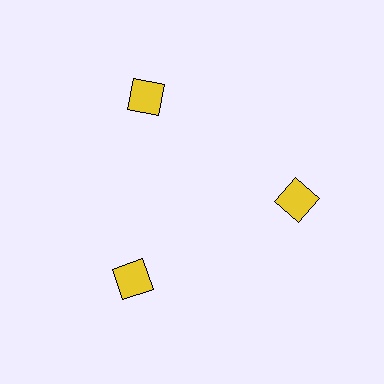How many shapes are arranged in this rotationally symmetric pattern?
There are 3 shapes, arranged in 3 groups of 1.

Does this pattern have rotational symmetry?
Yes, this pattern has 3-fold rotational symmetry. It looks the same after rotating 120 degrees around the center.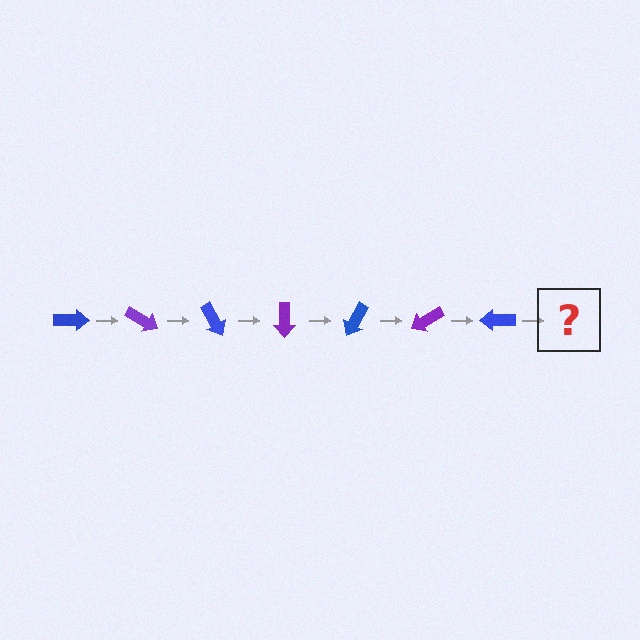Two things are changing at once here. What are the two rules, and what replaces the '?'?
The two rules are that it rotates 30 degrees each step and the color cycles through blue and purple. The '?' should be a purple arrow, rotated 210 degrees from the start.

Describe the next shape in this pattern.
It should be a purple arrow, rotated 210 degrees from the start.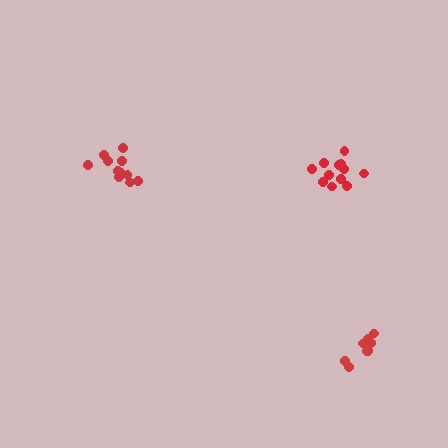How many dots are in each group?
Group 1: 11 dots, Group 2: 9 dots, Group 3: 13 dots (33 total).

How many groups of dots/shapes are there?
There are 3 groups.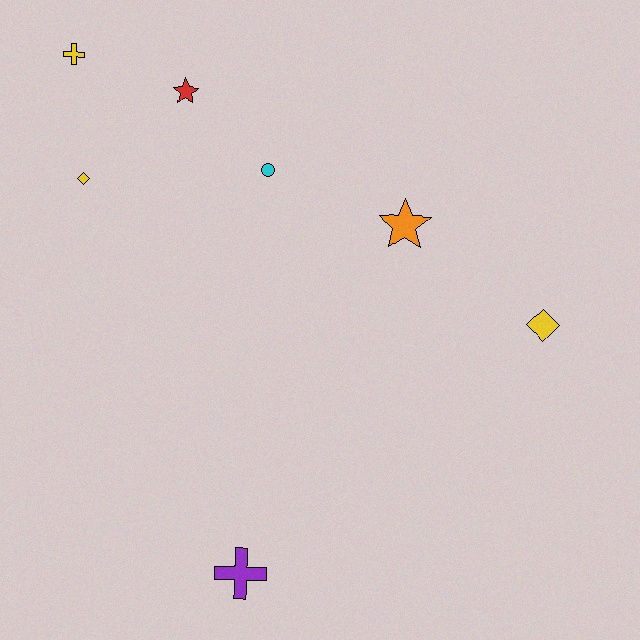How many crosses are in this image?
There are 2 crosses.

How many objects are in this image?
There are 7 objects.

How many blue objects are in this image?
There are no blue objects.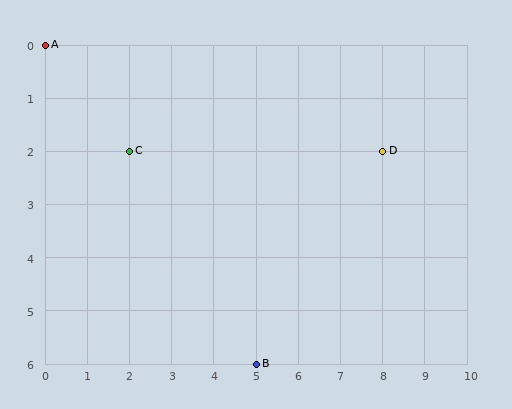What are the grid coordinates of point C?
Point C is at grid coordinates (2, 2).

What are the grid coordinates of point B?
Point B is at grid coordinates (5, 6).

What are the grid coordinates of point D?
Point D is at grid coordinates (8, 2).